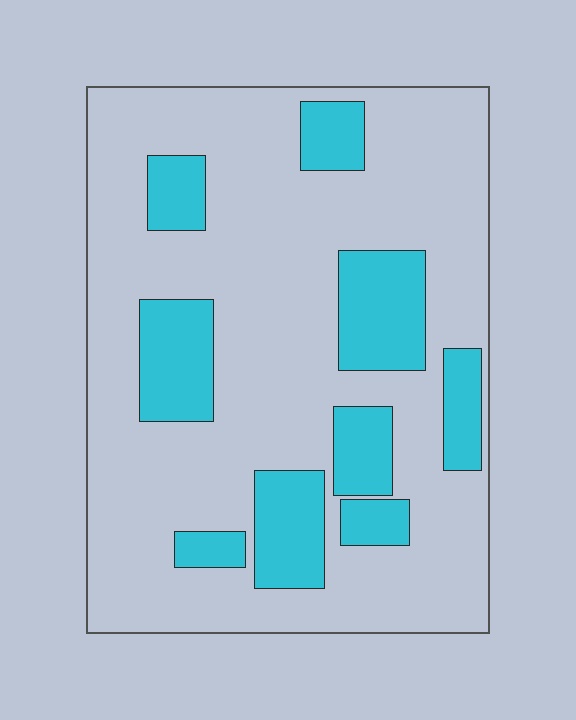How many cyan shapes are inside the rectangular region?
9.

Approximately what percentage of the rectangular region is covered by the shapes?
Approximately 25%.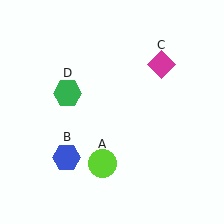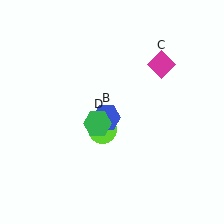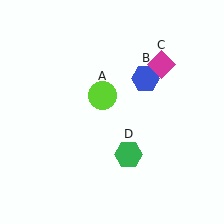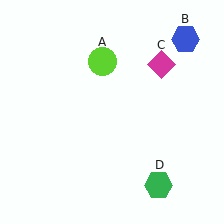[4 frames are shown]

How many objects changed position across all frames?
3 objects changed position: lime circle (object A), blue hexagon (object B), green hexagon (object D).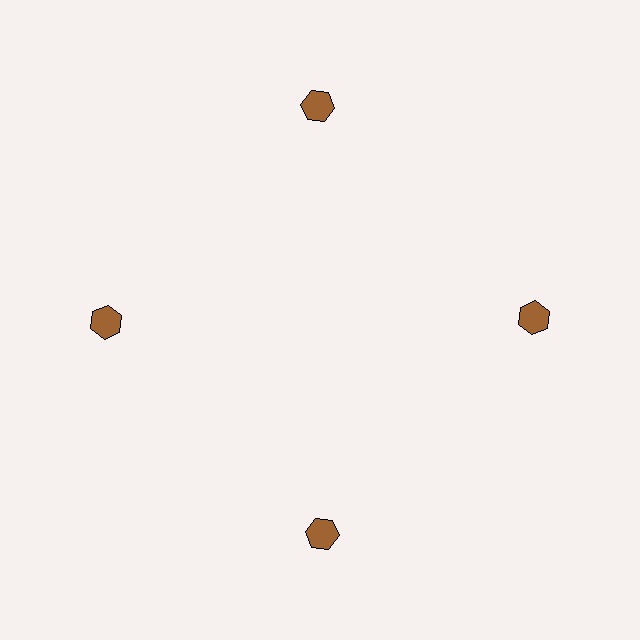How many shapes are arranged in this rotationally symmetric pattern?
There are 4 shapes, arranged in 4 groups of 1.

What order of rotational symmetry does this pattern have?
This pattern has 4-fold rotational symmetry.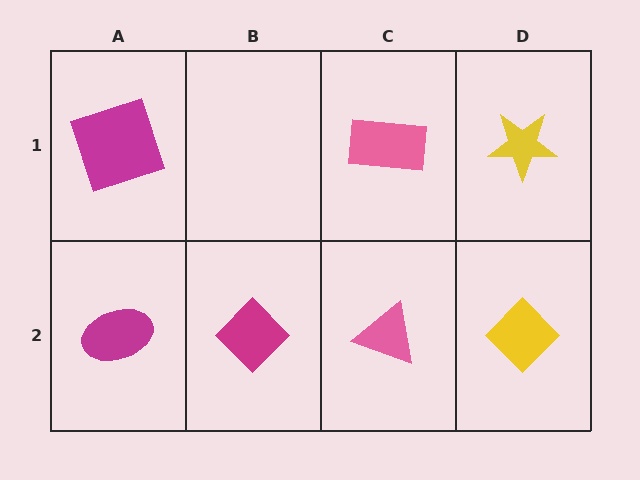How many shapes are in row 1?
3 shapes.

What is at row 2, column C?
A pink triangle.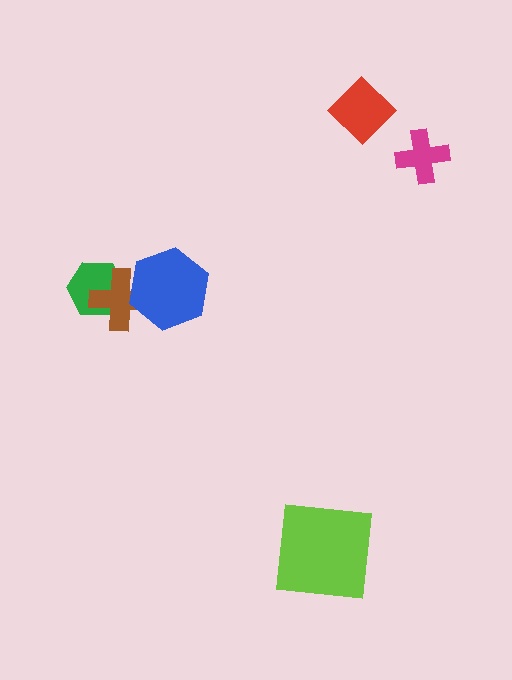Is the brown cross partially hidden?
Yes, it is partially covered by another shape.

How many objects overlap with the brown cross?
2 objects overlap with the brown cross.